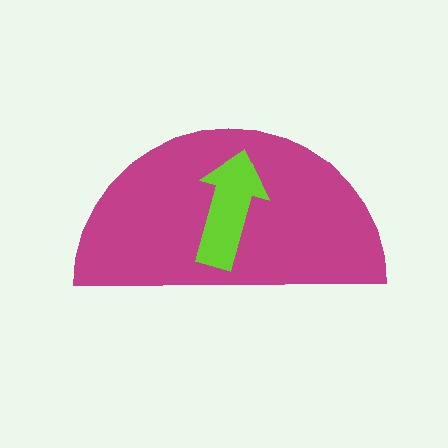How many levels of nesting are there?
2.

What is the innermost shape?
The lime arrow.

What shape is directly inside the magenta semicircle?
The lime arrow.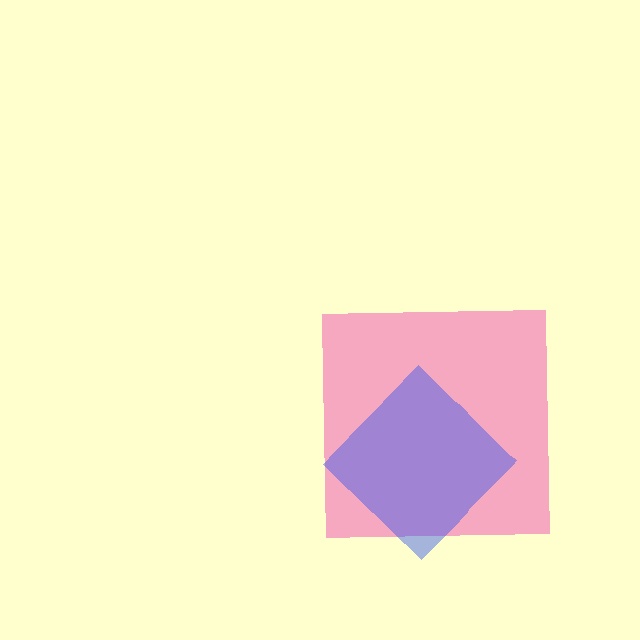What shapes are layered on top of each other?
The layered shapes are: a pink square, a blue diamond.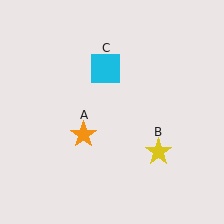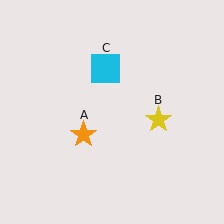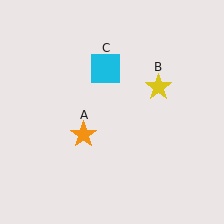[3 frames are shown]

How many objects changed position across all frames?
1 object changed position: yellow star (object B).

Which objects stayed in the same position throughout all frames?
Orange star (object A) and cyan square (object C) remained stationary.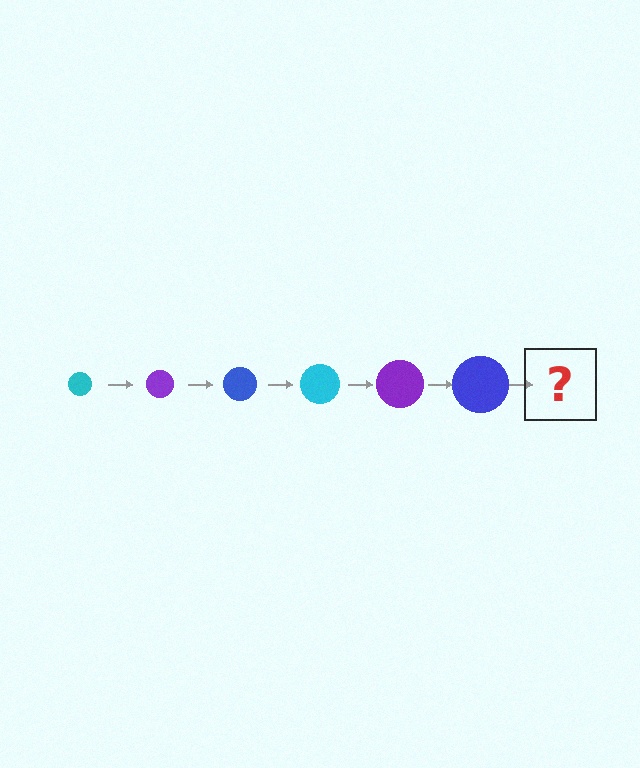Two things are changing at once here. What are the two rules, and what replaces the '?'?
The two rules are that the circle grows larger each step and the color cycles through cyan, purple, and blue. The '?' should be a cyan circle, larger than the previous one.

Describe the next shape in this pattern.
It should be a cyan circle, larger than the previous one.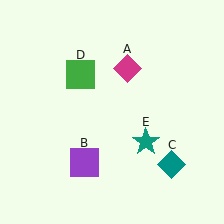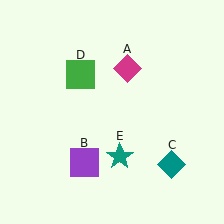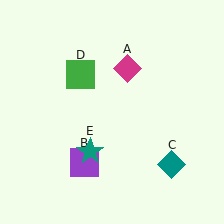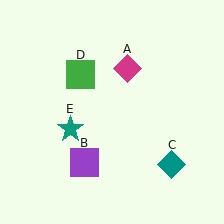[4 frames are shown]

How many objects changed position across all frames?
1 object changed position: teal star (object E).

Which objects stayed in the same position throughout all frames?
Magenta diamond (object A) and purple square (object B) and teal diamond (object C) and green square (object D) remained stationary.